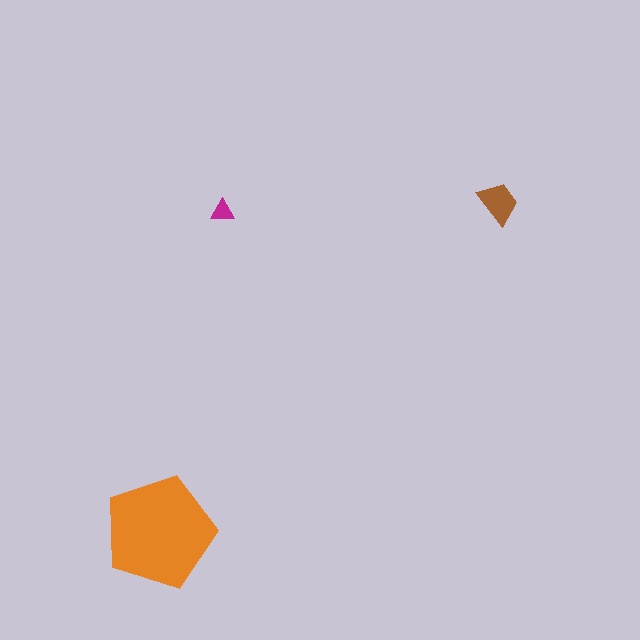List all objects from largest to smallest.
The orange pentagon, the brown trapezoid, the magenta triangle.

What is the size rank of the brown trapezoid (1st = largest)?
2nd.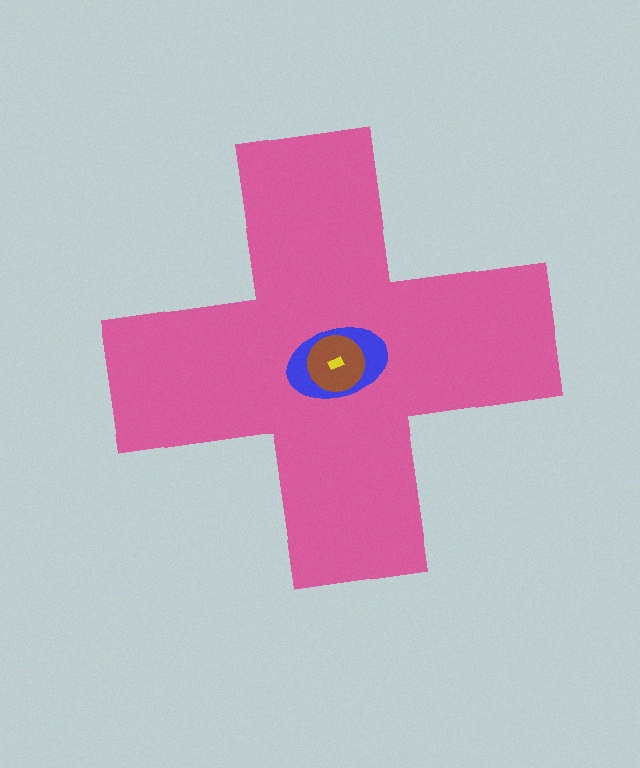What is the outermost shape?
The pink cross.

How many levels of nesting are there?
4.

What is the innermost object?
The yellow rectangle.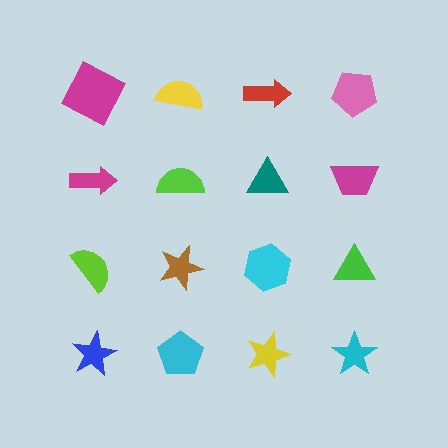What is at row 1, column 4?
A pink pentagon.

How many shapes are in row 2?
4 shapes.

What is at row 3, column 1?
A lime semicircle.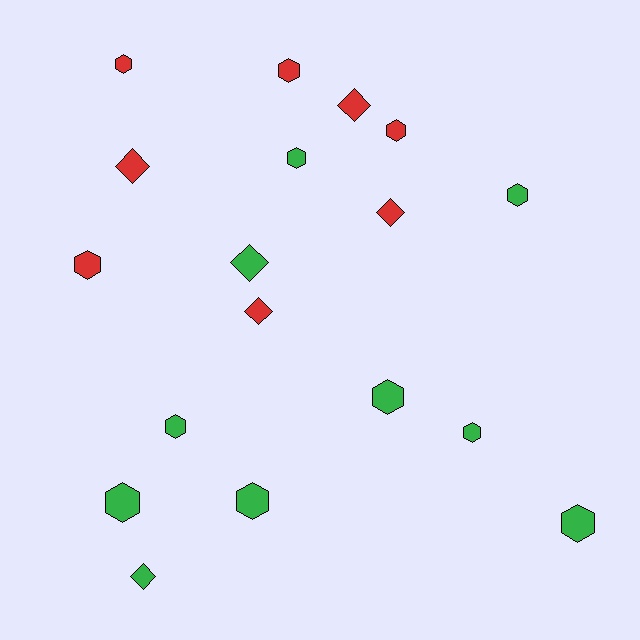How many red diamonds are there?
There are 4 red diamonds.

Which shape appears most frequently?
Hexagon, with 12 objects.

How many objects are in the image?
There are 18 objects.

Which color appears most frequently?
Green, with 10 objects.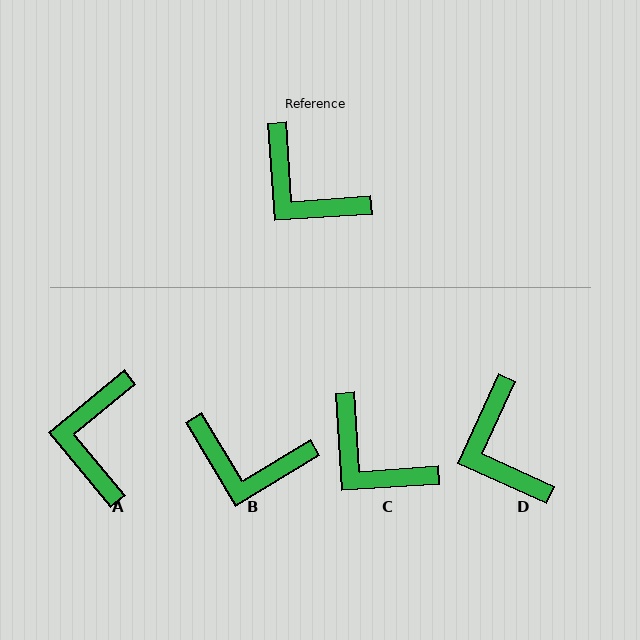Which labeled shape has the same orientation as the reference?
C.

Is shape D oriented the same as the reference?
No, it is off by about 28 degrees.